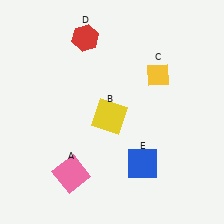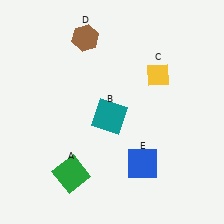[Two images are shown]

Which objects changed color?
A changed from pink to green. B changed from yellow to teal. D changed from red to brown.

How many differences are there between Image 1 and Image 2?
There are 3 differences between the two images.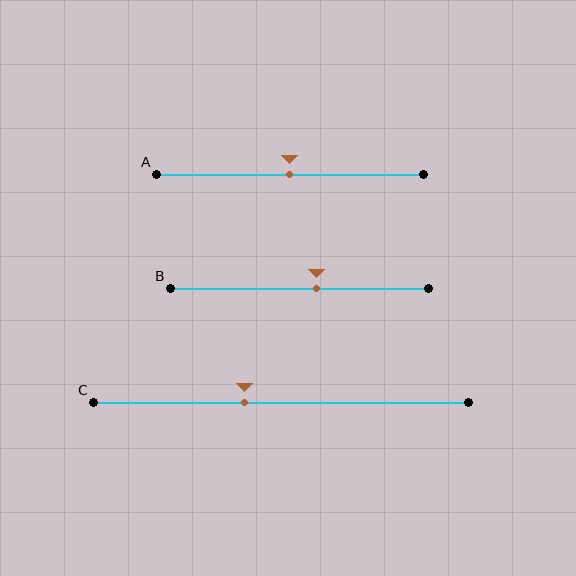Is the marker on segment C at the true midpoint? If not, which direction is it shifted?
No, the marker on segment C is shifted to the left by about 10% of the segment length.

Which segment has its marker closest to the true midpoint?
Segment A has its marker closest to the true midpoint.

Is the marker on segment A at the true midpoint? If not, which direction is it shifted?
Yes, the marker on segment A is at the true midpoint.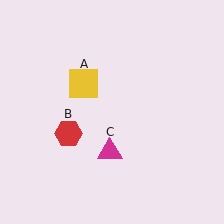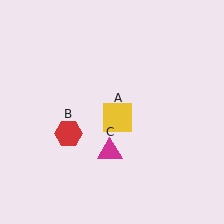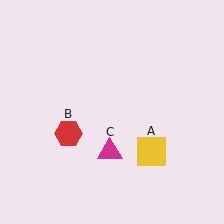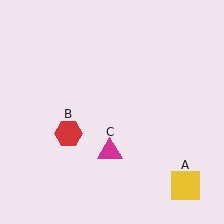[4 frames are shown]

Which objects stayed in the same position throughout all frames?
Red hexagon (object B) and magenta triangle (object C) remained stationary.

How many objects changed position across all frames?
1 object changed position: yellow square (object A).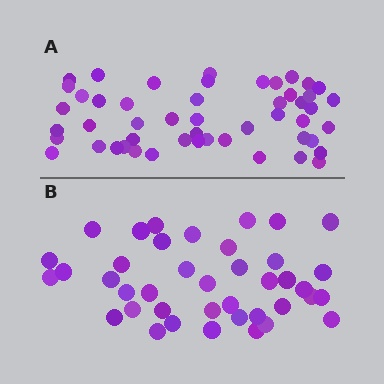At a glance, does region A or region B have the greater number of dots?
Region A (the top region) has more dots.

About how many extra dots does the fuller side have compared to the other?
Region A has roughly 10 or so more dots than region B.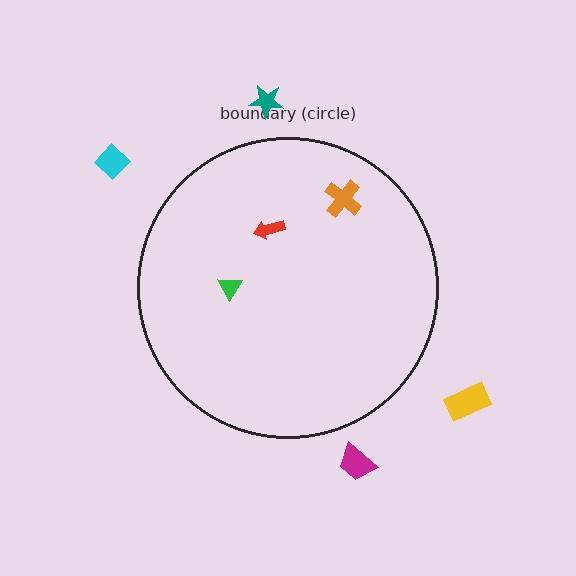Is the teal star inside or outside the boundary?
Outside.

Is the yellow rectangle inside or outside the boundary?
Outside.